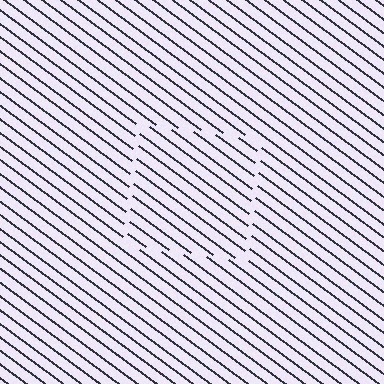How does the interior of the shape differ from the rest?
The interior of the shape contains the same grating, shifted by half a period — the contour is defined by the phase discontinuity where line-ends from the inner and outer gratings abut.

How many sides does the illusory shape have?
4 sides — the line-ends trace a square.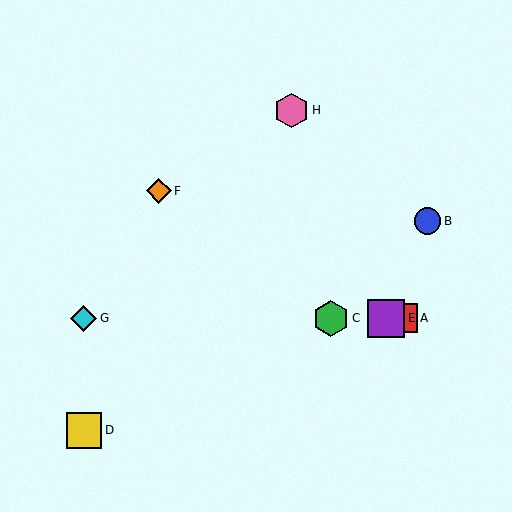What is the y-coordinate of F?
Object F is at y≈191.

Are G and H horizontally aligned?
No, G is at y≈318 and H is at y≈111.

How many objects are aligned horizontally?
4 objects (A, C, E, G) are aligned horizontally.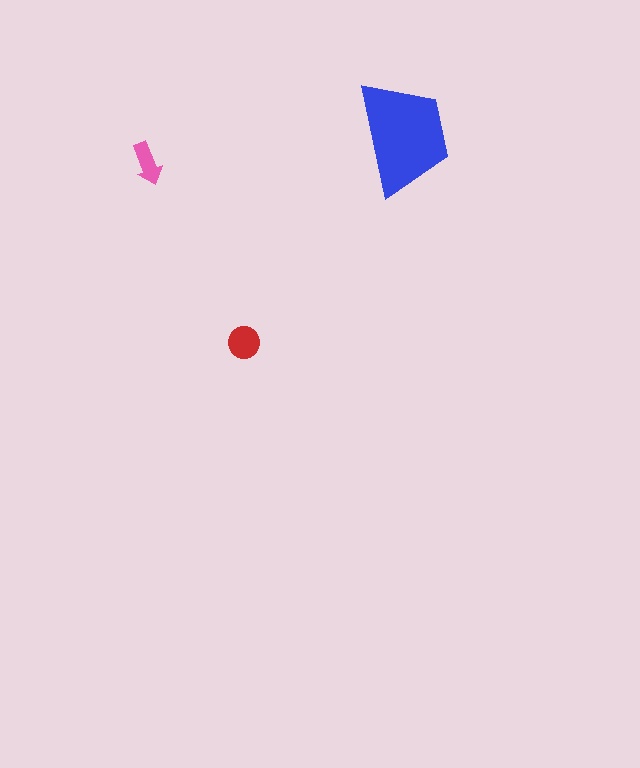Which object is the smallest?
The pink arrow.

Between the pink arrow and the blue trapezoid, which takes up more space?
The blue trapezoid.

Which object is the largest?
The blue trapezoid.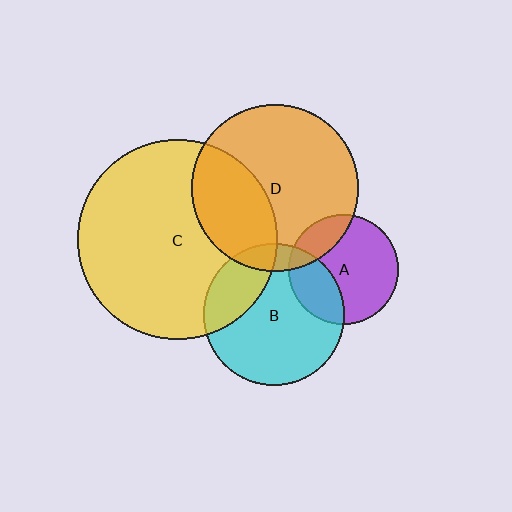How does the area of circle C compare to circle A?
Approximately 3.3 times.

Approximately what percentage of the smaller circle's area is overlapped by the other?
Approximately 35%.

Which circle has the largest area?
Circle C (yellow).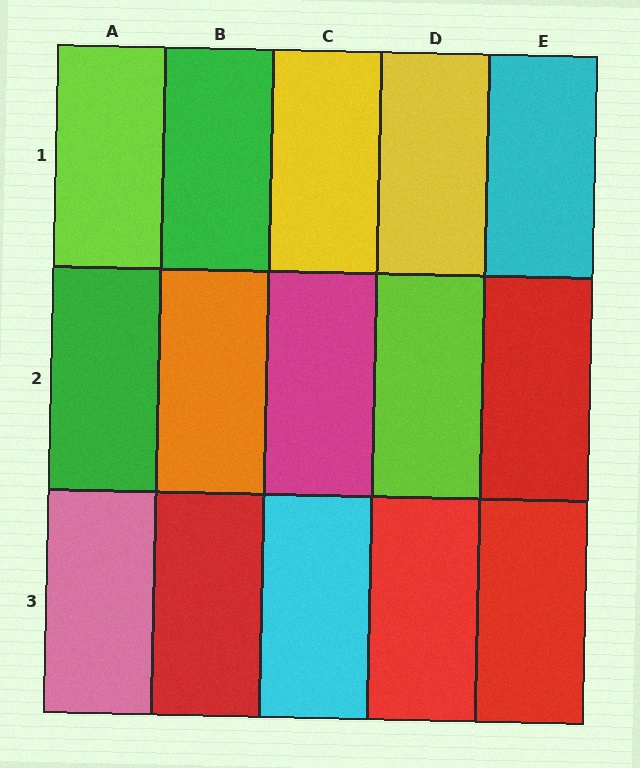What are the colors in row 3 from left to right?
Pink, red, cyan, red, red.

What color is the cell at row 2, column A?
Green.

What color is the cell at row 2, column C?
Magenta.